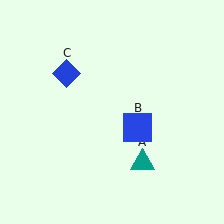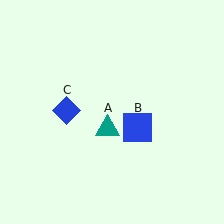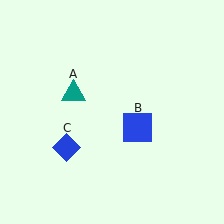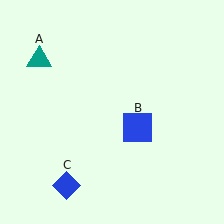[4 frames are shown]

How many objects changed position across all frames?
2 objects changed position: teal triangle (object A), blue diamond (object C).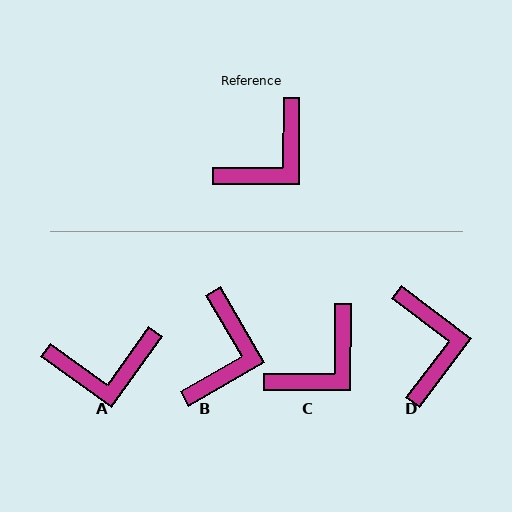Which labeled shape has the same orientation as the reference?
C.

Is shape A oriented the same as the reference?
No, it is off by about 35 degrees.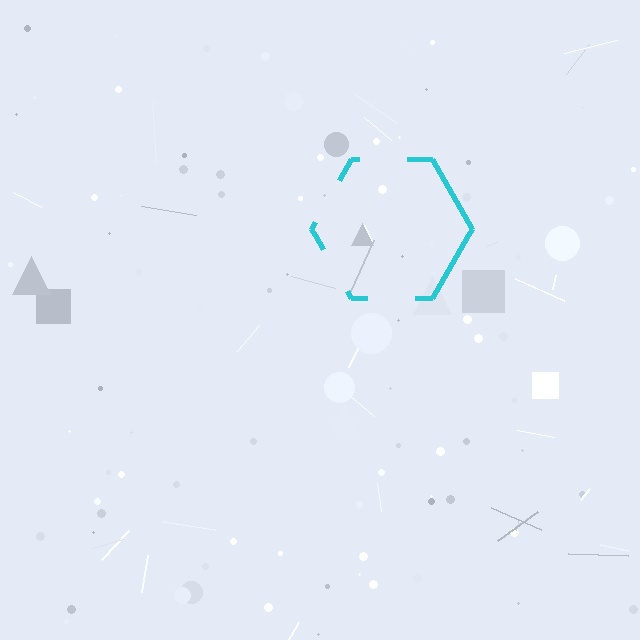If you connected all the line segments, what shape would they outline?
They would outline a hexagon.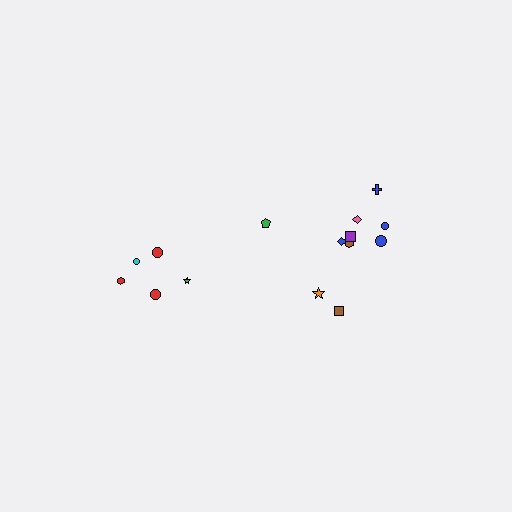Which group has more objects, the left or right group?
The right group.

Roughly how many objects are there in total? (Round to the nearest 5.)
Roughly 15 objects in total.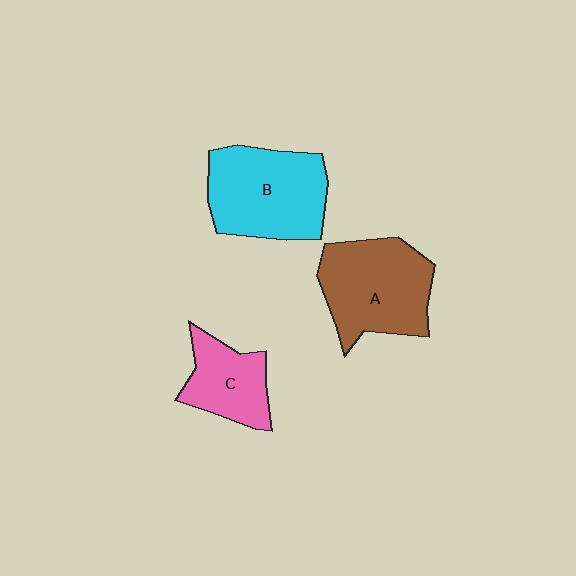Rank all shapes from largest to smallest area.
From largest to smallest: B (cyan), A (brown), C (pink).